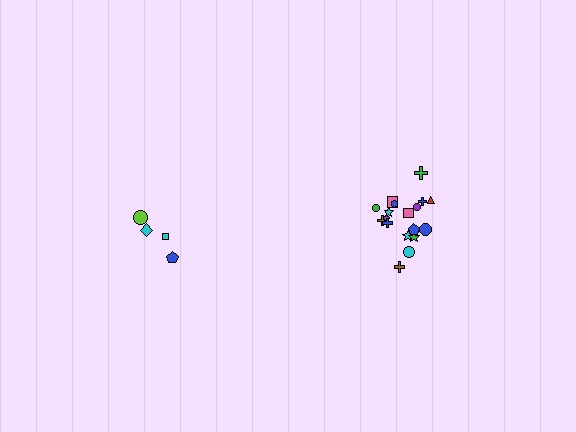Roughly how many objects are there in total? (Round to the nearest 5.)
Roughly 20 objects in total.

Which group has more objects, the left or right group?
The right group.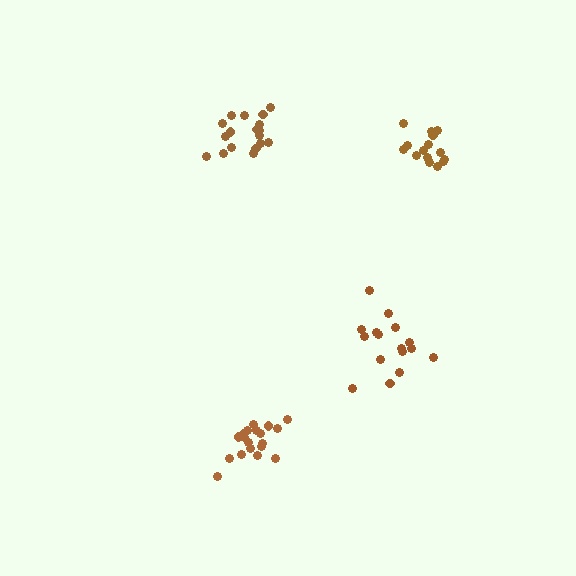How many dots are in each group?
Group 1: 18 dots, Group 2: 16 dots, Group 3: 19 dots, Group 4: 15 dots (68 total).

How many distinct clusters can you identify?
There are 4 distinct clusters.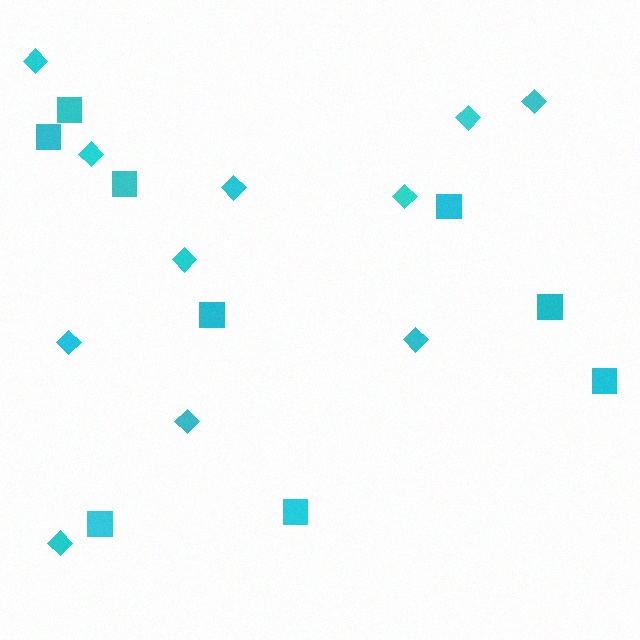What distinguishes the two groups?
There are 2 groups: one group of diamonds (11) and one group of squares (9).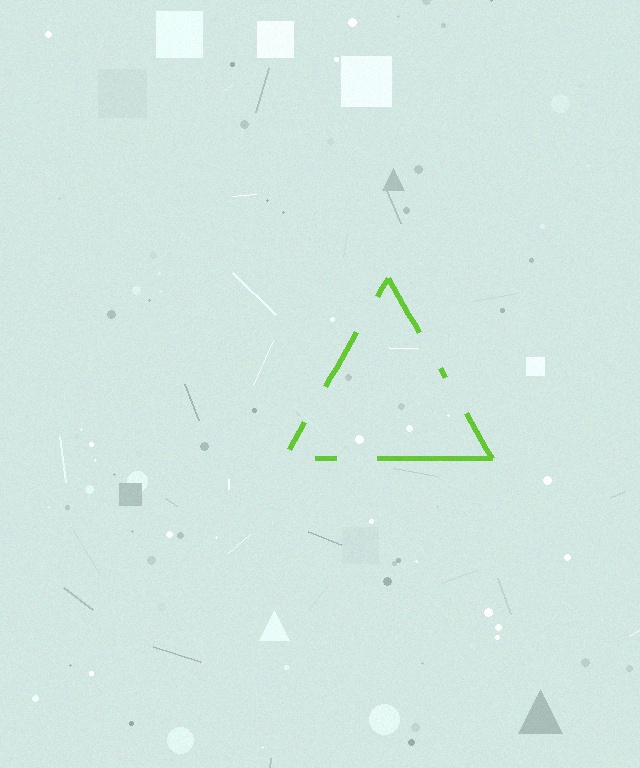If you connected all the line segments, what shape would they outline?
They would outline a triangle.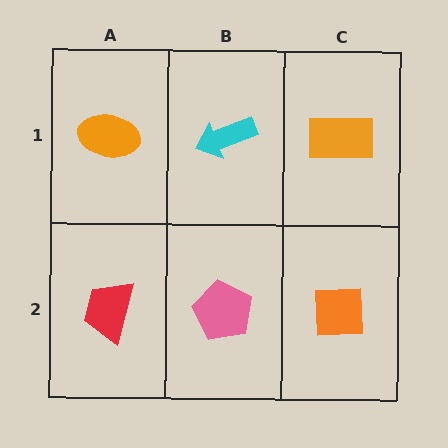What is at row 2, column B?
A pink pentagon.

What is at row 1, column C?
An orange rectangle.